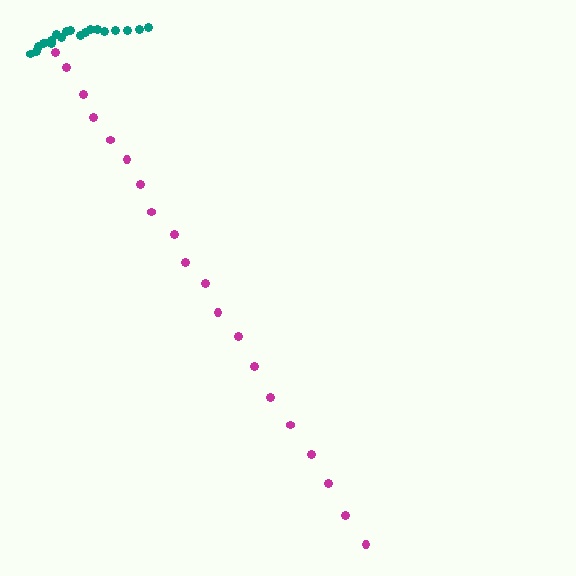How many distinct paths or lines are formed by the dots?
There are 2 distinct paths.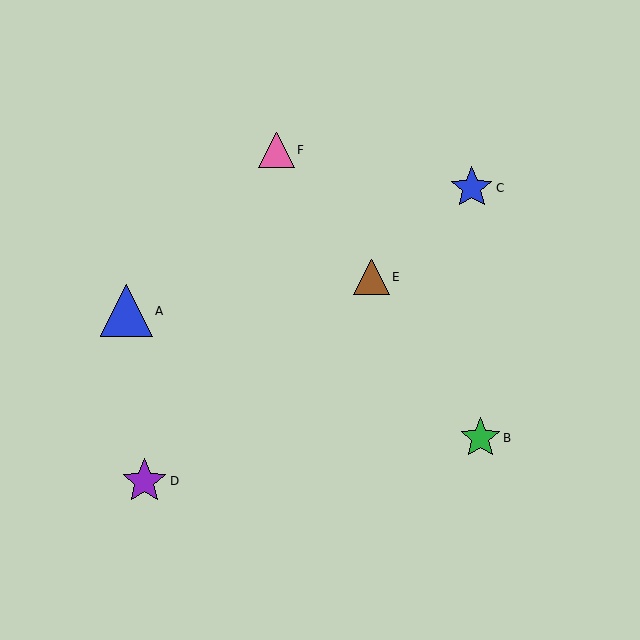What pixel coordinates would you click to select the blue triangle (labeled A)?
Click at (126, 311) to select the blue triangle A.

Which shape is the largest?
The blue triangle (labeled A) is the largest.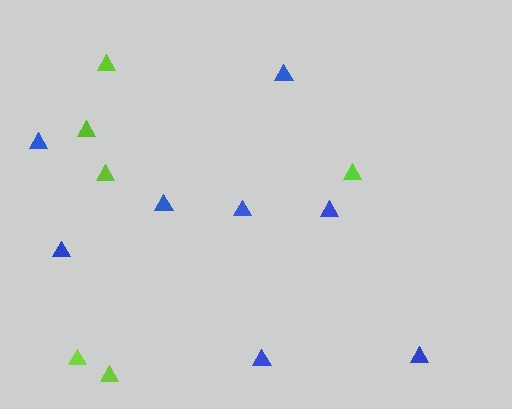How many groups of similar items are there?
There are 2 groups: one group of blue triangles (8) and one group of lime triangles (6).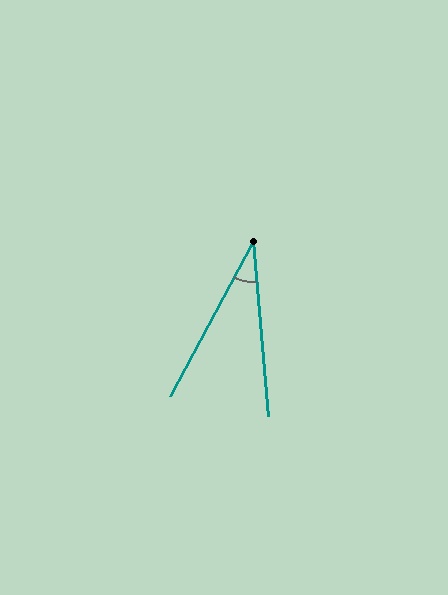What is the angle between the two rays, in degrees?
Approximately 33 degrees.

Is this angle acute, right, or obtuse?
It is acute.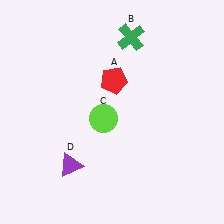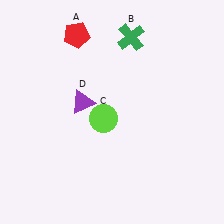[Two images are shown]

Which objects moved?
The objects that moved are: the red pentagon (A), the purple triangle (D).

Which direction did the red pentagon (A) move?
The red pentagon (A) moved up.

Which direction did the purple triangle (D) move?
The purple triangle (D) moved up.